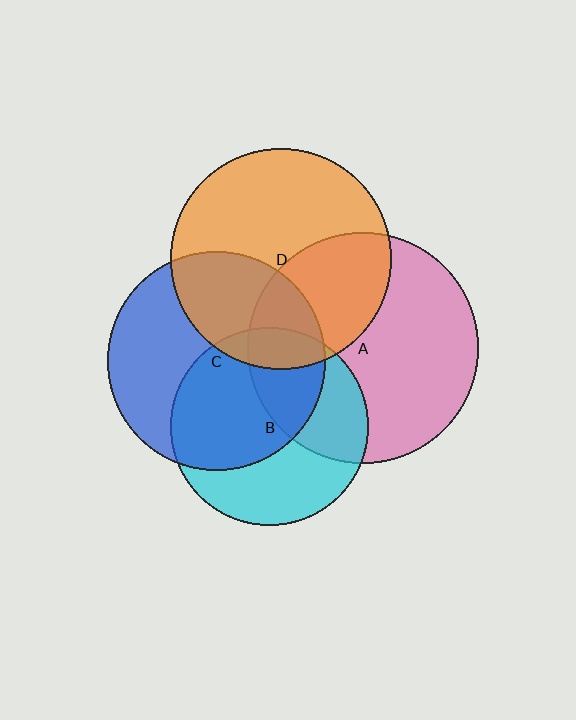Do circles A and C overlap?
Yes.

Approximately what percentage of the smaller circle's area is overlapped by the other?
Approximately 25%.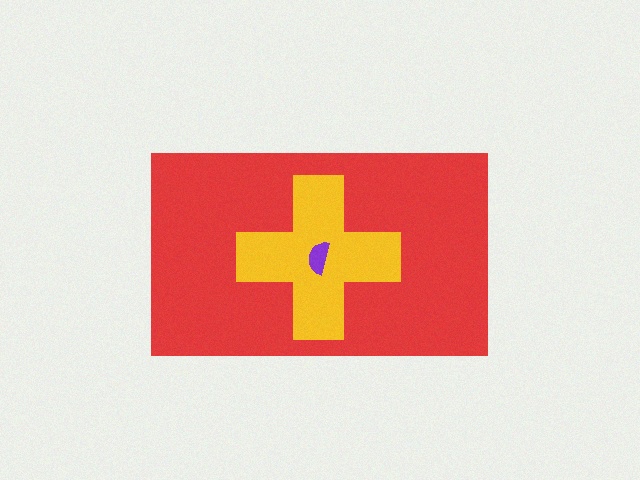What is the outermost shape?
The red rectangle.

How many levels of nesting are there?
3.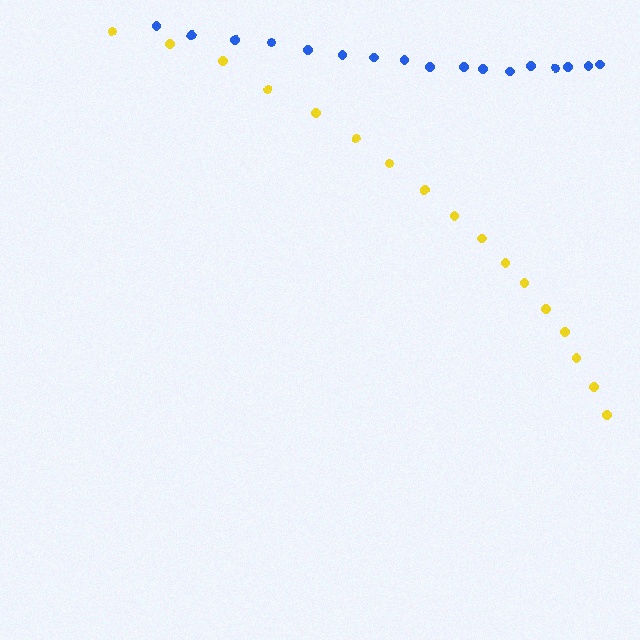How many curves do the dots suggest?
There are 2 distinct paths.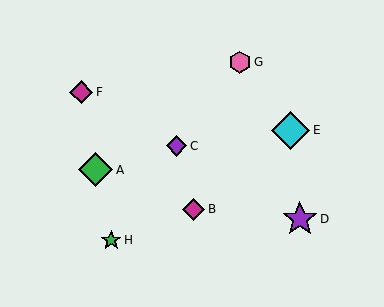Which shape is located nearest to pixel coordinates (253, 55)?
The pink hexagon (labeled G) at (240, 62) is nearest to that location.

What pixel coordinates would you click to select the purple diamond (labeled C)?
Click at (176, 146) to select the purple diamond C.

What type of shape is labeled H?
Shape H is a green star.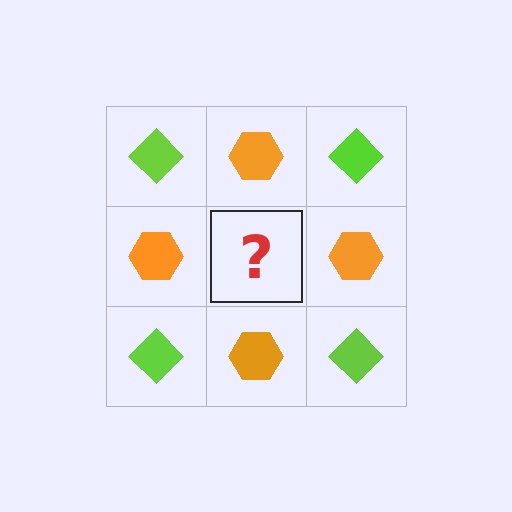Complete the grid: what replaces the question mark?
The question mark should be replaced with a lime diamond.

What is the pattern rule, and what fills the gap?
The rule is that it alternates lime diamond and orange hexagon in a checkerboard pattern. The gap should be filled with a lime diamond.